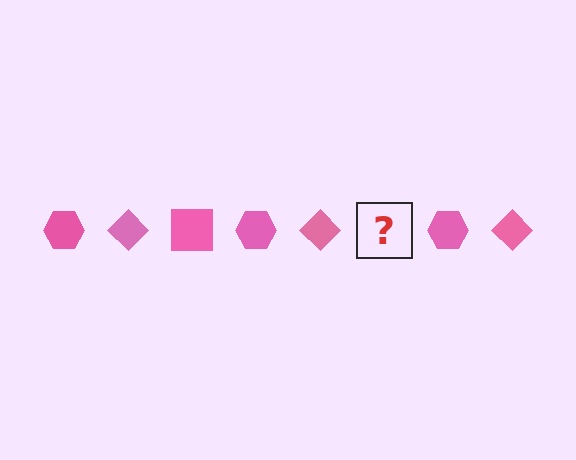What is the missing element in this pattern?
The missing element is a pink square.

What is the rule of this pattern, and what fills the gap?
The rule is that the pattern cycles through hexagon, diamond, square shapes in pink. The gap should be filled with a pink square.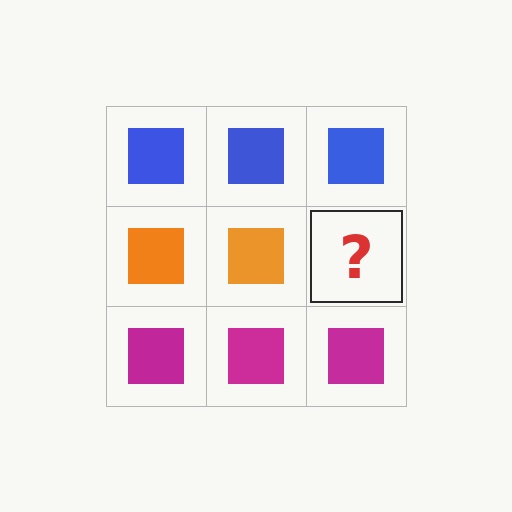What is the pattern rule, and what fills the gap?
The rule is that each row has a consistent color. The gap should be filled with an orange square.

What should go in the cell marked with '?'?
The missing cell should contain an orange square.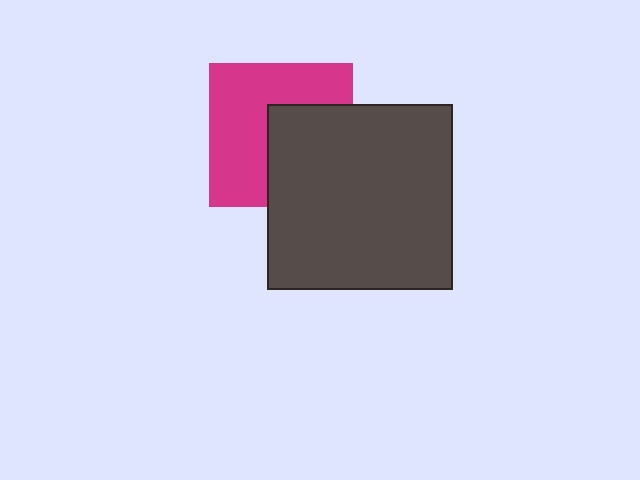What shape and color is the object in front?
The object in front is a dark gray square.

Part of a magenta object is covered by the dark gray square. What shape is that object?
It is a square.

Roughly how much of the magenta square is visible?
About half of it is visible (roughly 57%).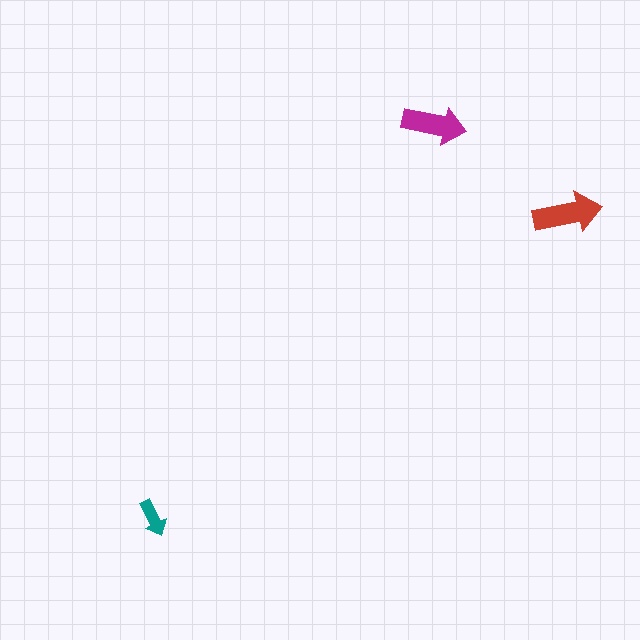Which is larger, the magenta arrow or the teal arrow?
The magenta one.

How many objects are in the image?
There are 3 objects in the image.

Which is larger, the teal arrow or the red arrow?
The red one.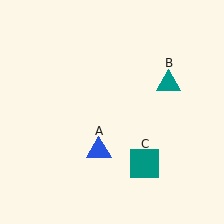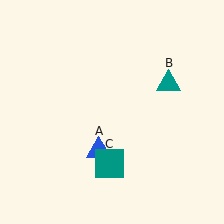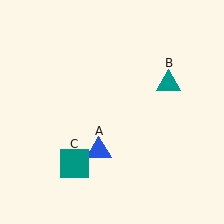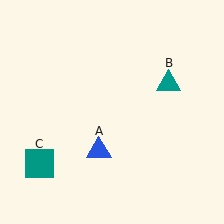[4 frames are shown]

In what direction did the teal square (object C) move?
The teal square (object C) moved left.